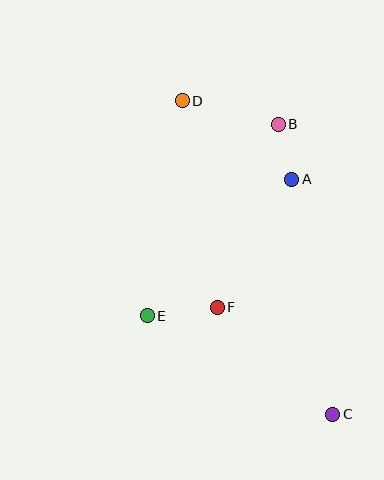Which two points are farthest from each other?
Points C and D are farthest from each other.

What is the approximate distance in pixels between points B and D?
The distance between B and D is approximately 99 pixels.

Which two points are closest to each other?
Points A and B are closest to each other.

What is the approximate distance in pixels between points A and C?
The distance between A and C is approximately 238 pixels.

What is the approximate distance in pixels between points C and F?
The distance between C and F is approximately 157 pixels.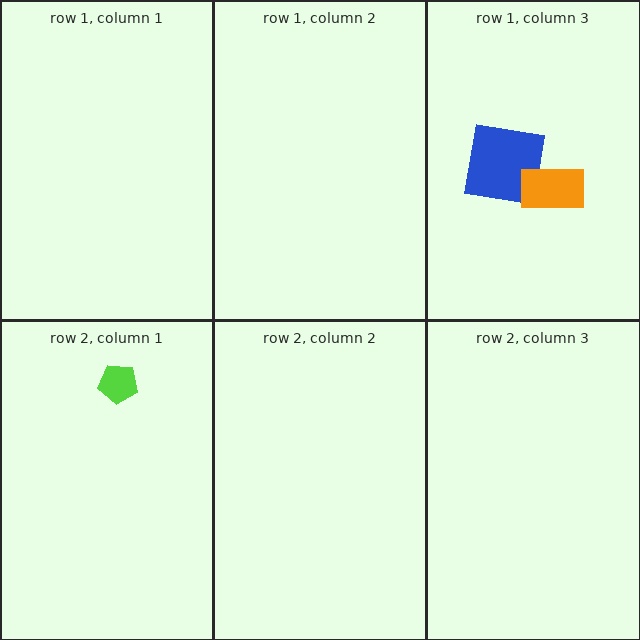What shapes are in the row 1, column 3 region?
The blue square, the orange rectangle.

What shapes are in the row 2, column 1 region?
The lime pentagon.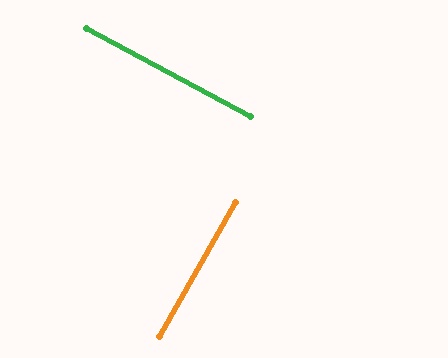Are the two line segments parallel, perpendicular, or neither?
Perpendicular — they meet at approximately 88°.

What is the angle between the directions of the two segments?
Approximately 88 degrees.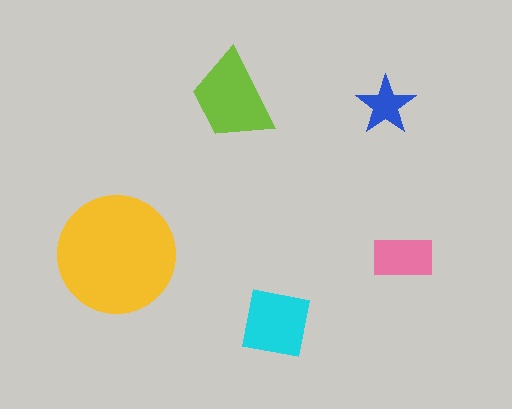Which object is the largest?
The yellow circle.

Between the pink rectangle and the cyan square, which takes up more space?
The cyan square.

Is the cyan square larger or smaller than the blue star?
Larger.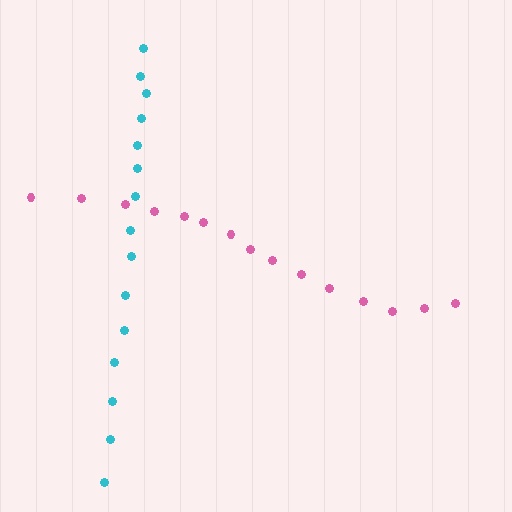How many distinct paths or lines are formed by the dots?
There are 2 distinct paths.